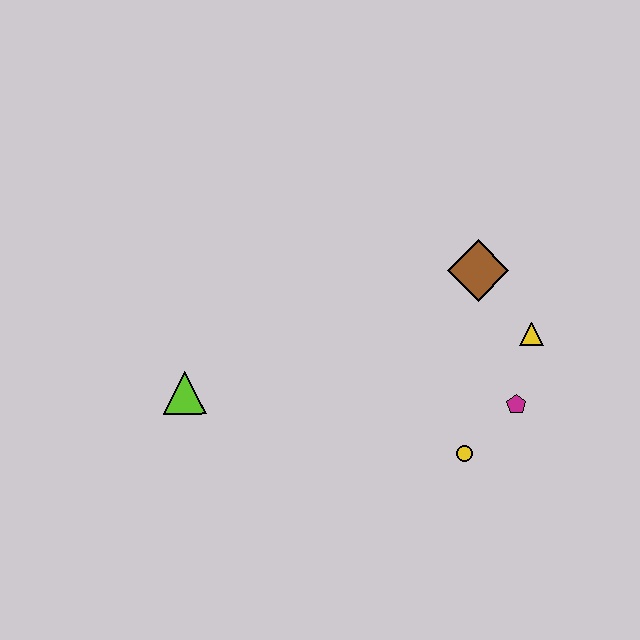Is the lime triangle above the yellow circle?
Yes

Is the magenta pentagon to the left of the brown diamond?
No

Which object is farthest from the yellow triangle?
The lime triangle is farthest from the yellow triangle.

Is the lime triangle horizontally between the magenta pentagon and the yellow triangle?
No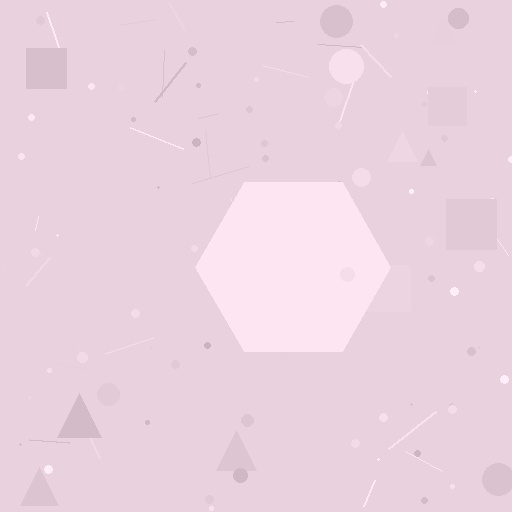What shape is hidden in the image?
A hexagon is hidden in the image.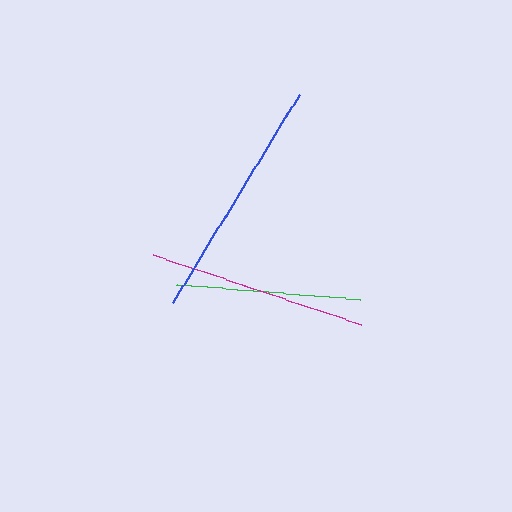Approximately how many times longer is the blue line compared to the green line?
The blue line is approximately 1.3 times the length of the green line.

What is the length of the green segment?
The green segment is approximately 185 pixels long.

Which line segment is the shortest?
The green line is the shortest at approximately 185 pixels.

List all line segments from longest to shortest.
From longest to shortest: blue, magenta, green.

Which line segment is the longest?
The blue line is the longest at approximately 243 pixels.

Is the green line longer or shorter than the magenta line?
The magenta line is longer than the green line.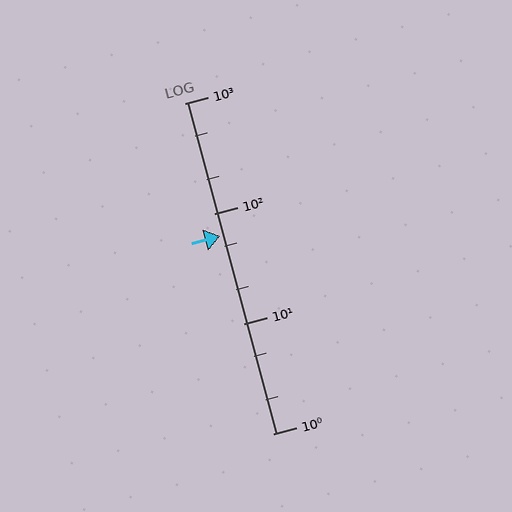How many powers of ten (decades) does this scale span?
The scale spans 3 decades, from 1 to 1000.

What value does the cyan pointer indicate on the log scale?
The pointer indicates approximately 62.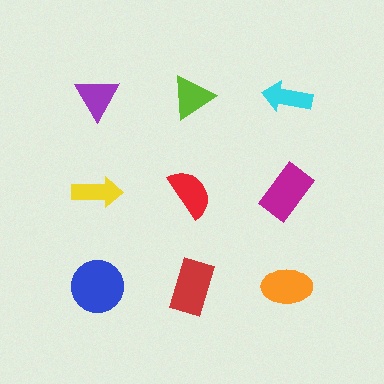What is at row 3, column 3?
An orange ellipse.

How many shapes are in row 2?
3 shapes.